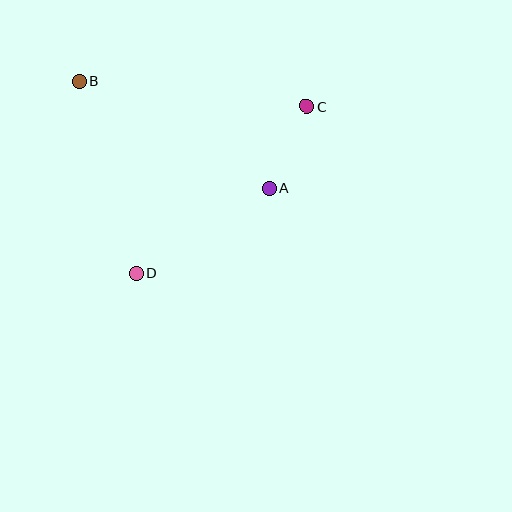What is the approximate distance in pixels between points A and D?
The distance between A and D is approximately 158 pixels.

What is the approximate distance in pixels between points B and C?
The distance between B and C is approximately 229 pixels.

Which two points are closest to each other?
Points A and C are closest to each other.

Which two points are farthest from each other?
Points C and D are farthest from each other.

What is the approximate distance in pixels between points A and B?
The distance between A and B is approximately 218 pixels.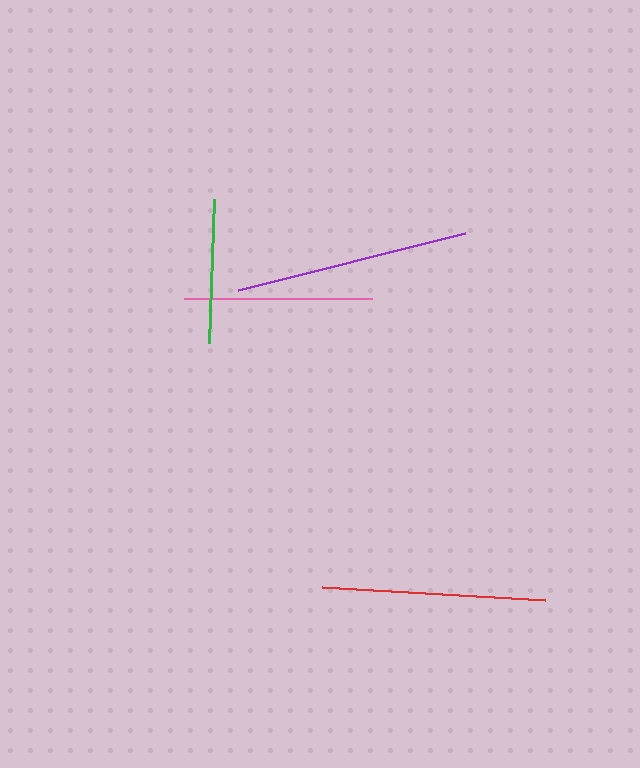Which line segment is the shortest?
The green line is the shortest at approximately 144 pixels.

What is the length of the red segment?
The red segment is approximately 224 pixels long.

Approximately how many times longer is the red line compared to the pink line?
The red line is approximately 1.2 times the length of the pink line.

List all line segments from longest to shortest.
From longest to shortest: purple, red, pink, green.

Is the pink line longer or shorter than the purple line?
The purple line is longer than the pink line.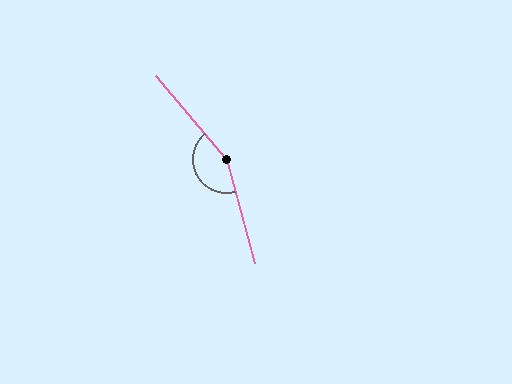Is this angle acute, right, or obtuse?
It is obtuse.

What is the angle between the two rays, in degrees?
Approximately 155 degrees.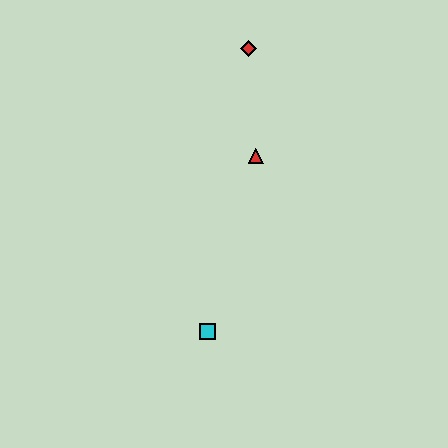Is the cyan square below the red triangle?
Yes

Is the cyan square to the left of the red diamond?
Yes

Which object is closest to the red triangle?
The red diamond is closest to the red triangle.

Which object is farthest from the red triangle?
The cyan square is farthest from the red triangle.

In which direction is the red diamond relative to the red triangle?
The red diamond is above the red triangle.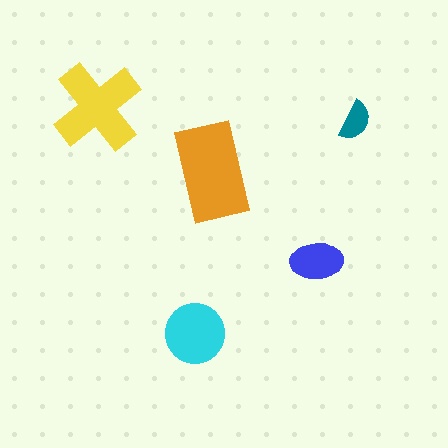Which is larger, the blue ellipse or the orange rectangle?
The orange rectangle.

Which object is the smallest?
The teal semicircle.